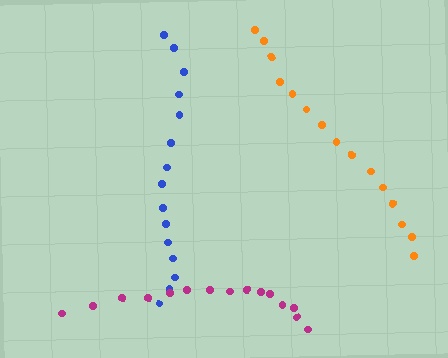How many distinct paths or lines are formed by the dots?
There are 3 distinct paths.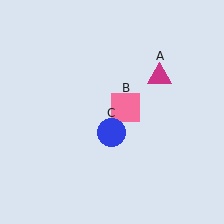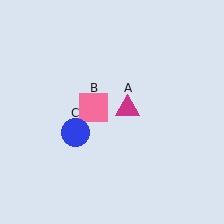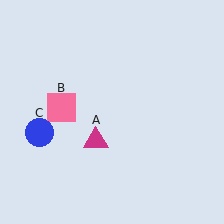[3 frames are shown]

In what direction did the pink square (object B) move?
The pink square (object B) moved left.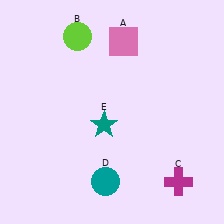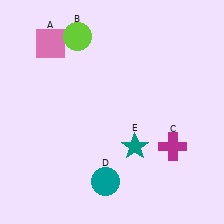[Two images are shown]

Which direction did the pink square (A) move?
The pink square (A) moved left.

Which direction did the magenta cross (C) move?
The magenta cross (C) moved up.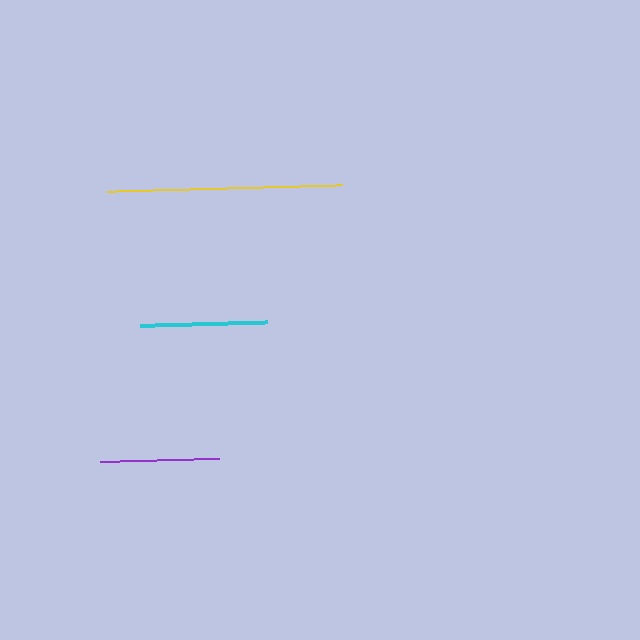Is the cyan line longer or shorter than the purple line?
The cyan line is longer than the purple line.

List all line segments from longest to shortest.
From longest to shortest: yellow, cyan, purple.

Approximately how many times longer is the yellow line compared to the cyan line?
The yellow line is approximately 1.8 times the length of the cyan line.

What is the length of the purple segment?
The purple segment is approximately 119 pixels long.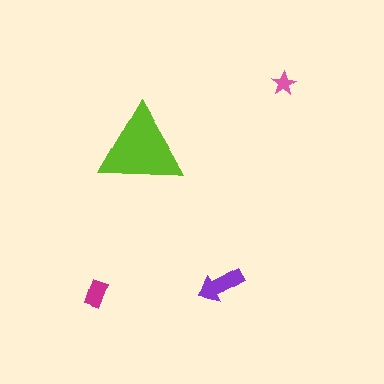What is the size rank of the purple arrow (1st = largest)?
2nd.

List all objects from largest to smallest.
The lime triangle, the purple arrow, the magenta rectangle, the pink star.